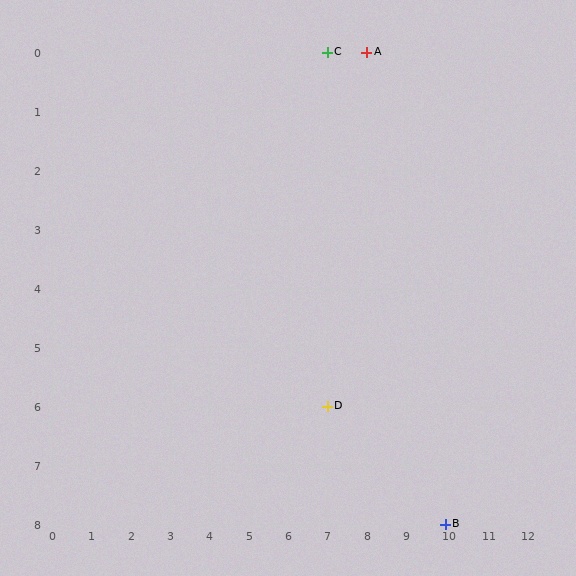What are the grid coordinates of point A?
Point A is at grid coordinates (8, 0).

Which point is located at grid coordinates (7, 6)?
Point D is at (7, 6).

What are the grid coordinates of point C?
Point C is at grid coordinates (7, 0).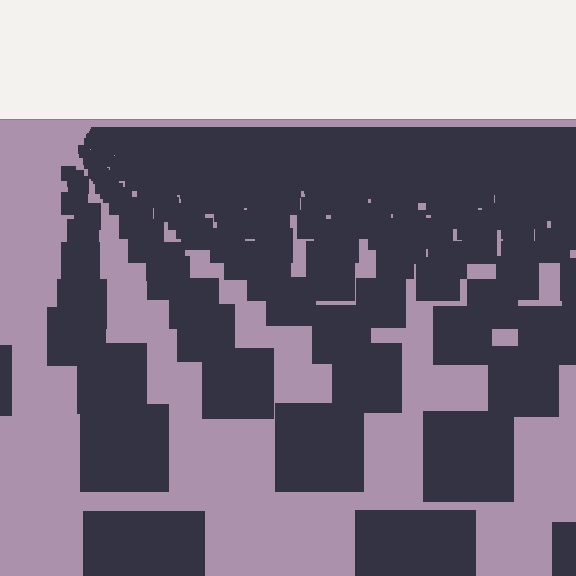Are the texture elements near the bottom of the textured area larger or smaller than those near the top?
Larger. Near the bottom, elements are closer to the viewer and appear at a bigger on-screen size.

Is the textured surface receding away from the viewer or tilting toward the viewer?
The surface is receding away from the viewer. Texture elements get smaller and denser toward the top.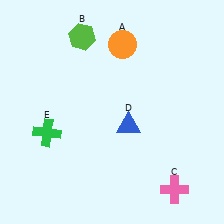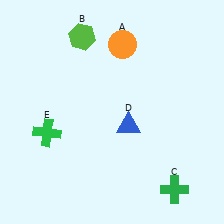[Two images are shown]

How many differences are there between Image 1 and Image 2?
There is 1 difference between the two images.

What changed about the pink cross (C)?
In Image 1, C is pink. In Image 2, it changed to green.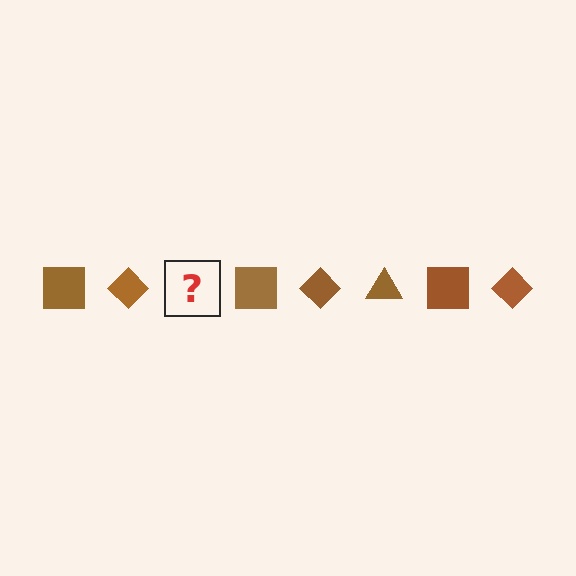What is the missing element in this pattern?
The missing element is a brown triangle.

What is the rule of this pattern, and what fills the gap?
The rule is that the pattern cycles through square, diamond, triangle shapes in brown. The gap should be filled with a brown triangle.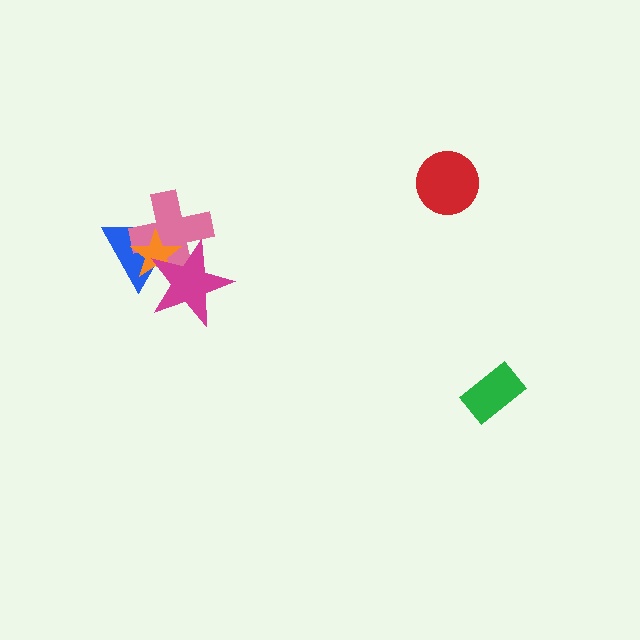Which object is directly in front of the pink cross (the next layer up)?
The orange star is directly in front of the pink cross.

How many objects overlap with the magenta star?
3 objects overlap with the magenta star.